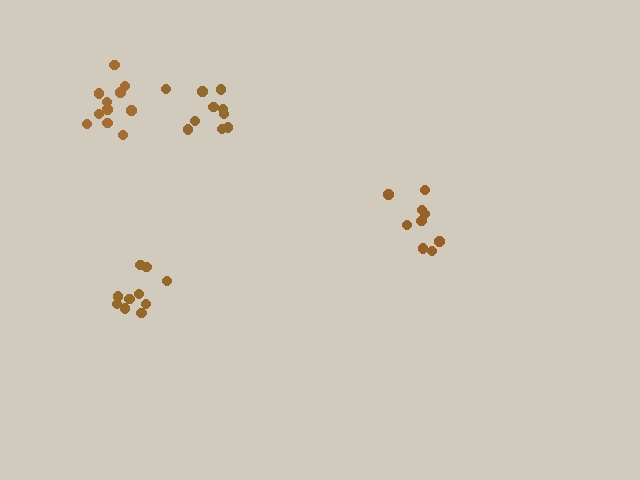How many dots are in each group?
Group 1: 9 dots, Group 2: 10 dots, Group 3: 10 dots, Group 4: 11 dots (40 total).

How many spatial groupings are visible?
There are 4 spatial groupings.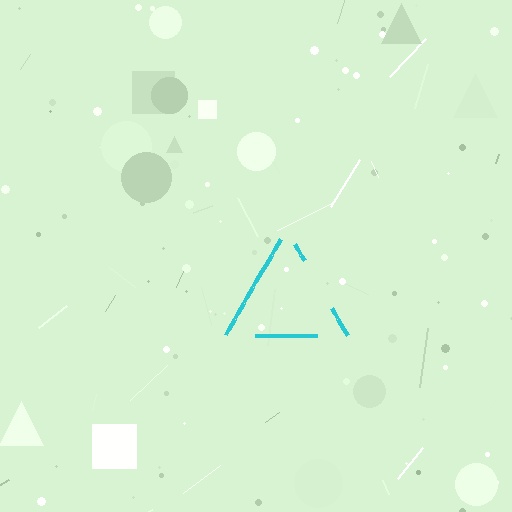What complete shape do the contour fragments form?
The contour fragments form a triangle.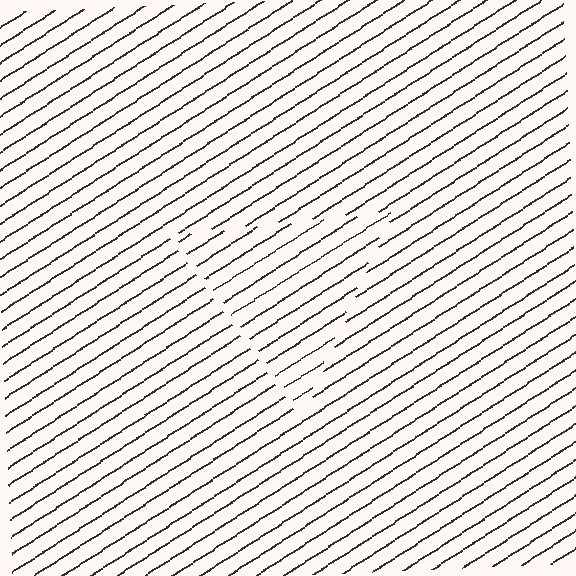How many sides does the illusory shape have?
3 sides — the line-ends trace a triangle.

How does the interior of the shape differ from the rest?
The interior of the shape contains the same grating, shifted by half a period — the contour is defined by the phase discontinuity where line-ends from the inner and outer gratings abut.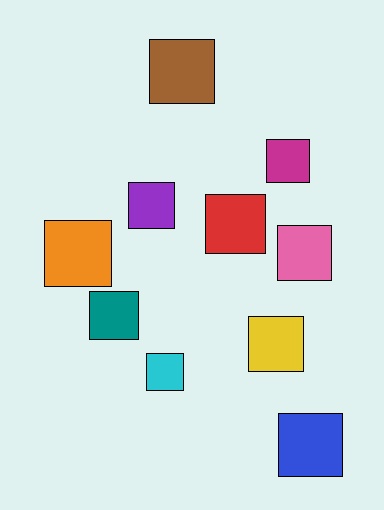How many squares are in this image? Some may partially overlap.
There are 10 squares.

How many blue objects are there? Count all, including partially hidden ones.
There is 1 blue object.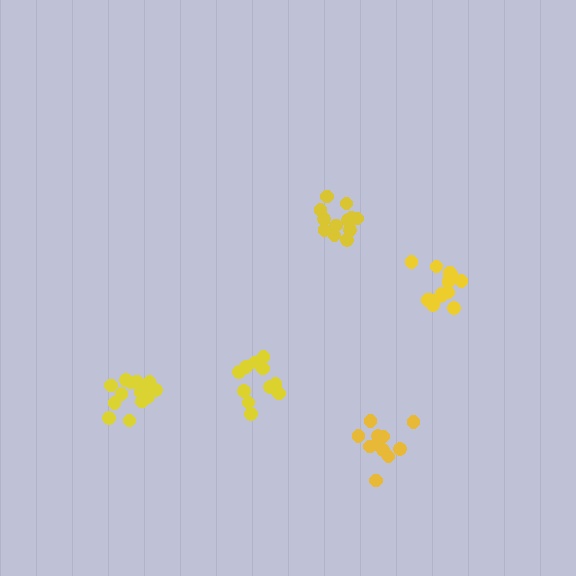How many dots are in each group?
Group 1: 14 dots, Group 2: 16 dots, Group 3: 11 dots, Group 4: 13 dots, Group 5: 11 dots (65 total).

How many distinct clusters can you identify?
There are 5 distinct clusters.